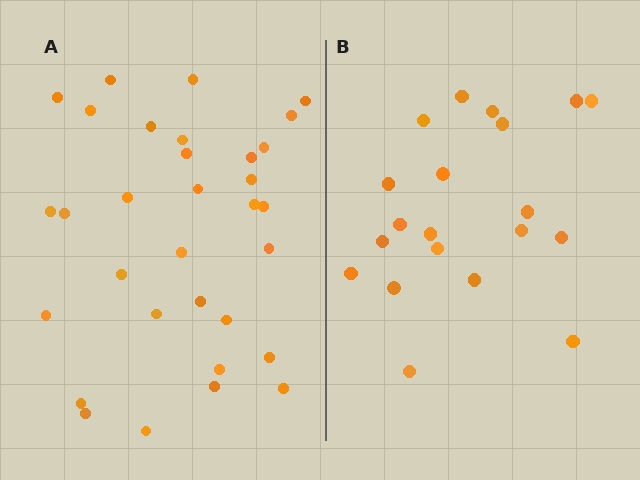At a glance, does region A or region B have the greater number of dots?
Region A (the left region) has more dots.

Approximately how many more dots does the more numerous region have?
Region A has roughly 12 or so more dots than region B.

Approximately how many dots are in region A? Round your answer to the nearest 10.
About 30 dots. (The exact count is 32, which rounds to 30.)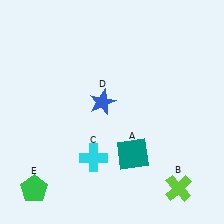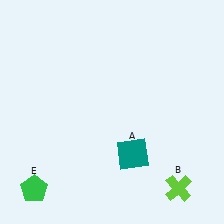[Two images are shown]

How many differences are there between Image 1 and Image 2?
There are 2 differences between the two images.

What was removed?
The cyan cross (C), the blue star (D) were removed in Image 2.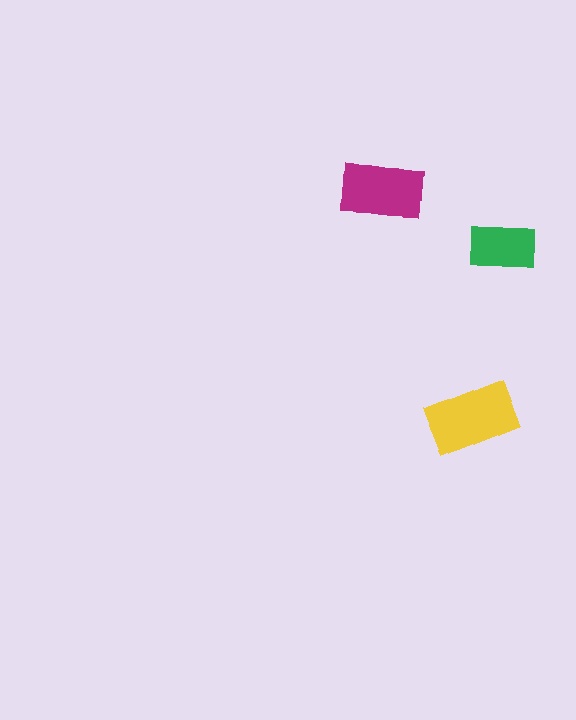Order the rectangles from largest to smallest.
the yellow one, the magenta one, the green one.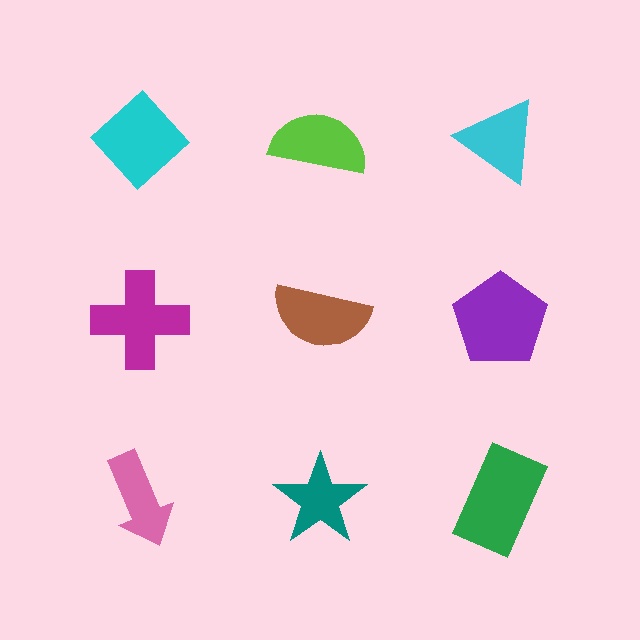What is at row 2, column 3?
A purple pentagon.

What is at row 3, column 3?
A green rectangle.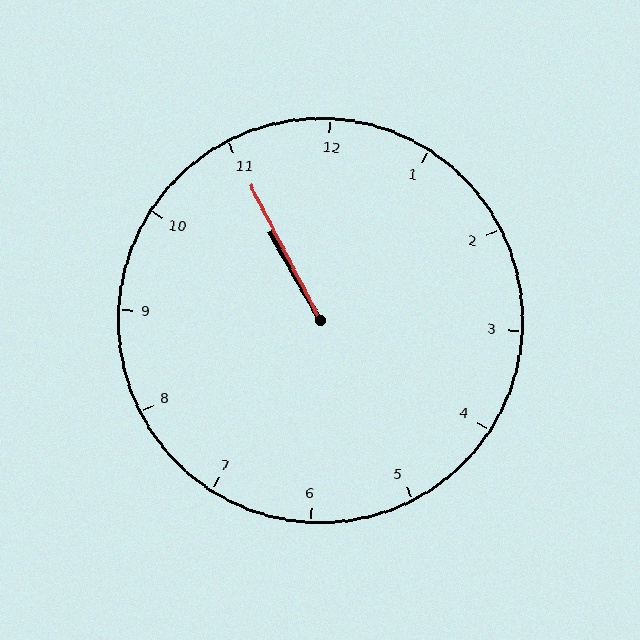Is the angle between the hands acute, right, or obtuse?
It is acute.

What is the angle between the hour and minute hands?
Approximately 2 degrees.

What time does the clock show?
10:55.